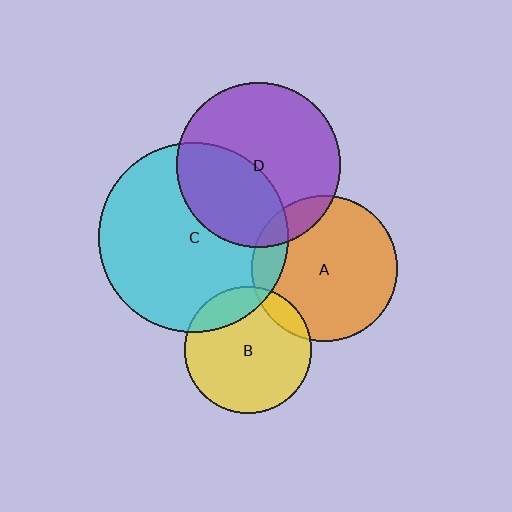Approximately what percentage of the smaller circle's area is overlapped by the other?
Approximately 15%.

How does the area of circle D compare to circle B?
Approximately 1.7 times.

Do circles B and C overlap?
Yes.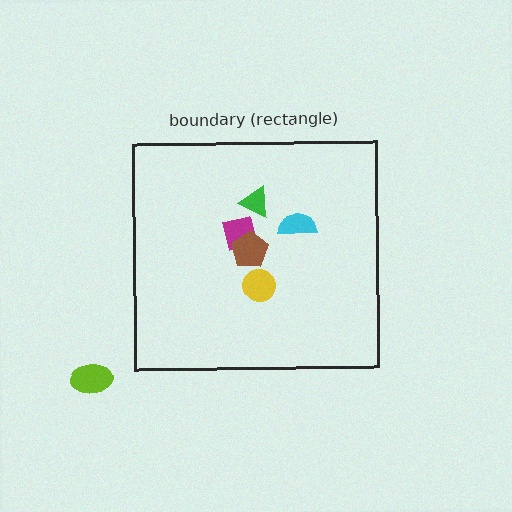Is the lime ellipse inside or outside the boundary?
Outside.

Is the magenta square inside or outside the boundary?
Inside.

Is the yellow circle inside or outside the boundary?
Inside.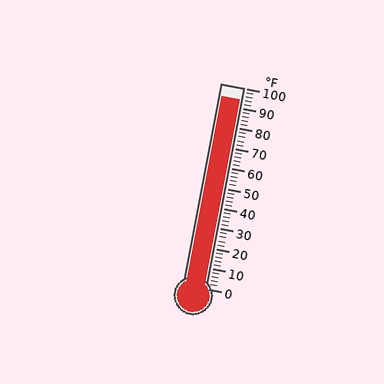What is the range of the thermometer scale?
The thermometer scale ranges from 0°F to 100°F.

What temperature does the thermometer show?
The thermometer shows approximately 94°F.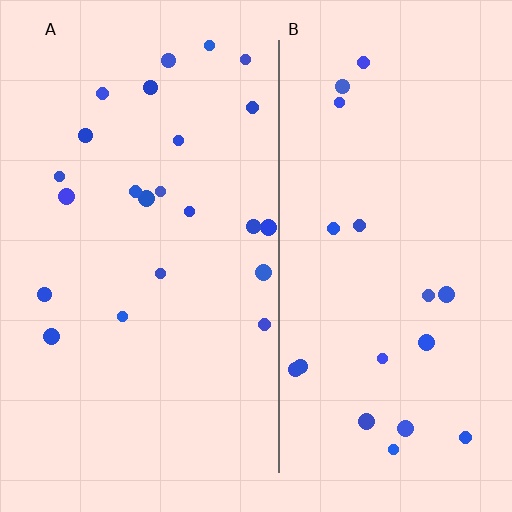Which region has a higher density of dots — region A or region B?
A (the left).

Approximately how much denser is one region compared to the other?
Approximately 1.2× — region A over region B.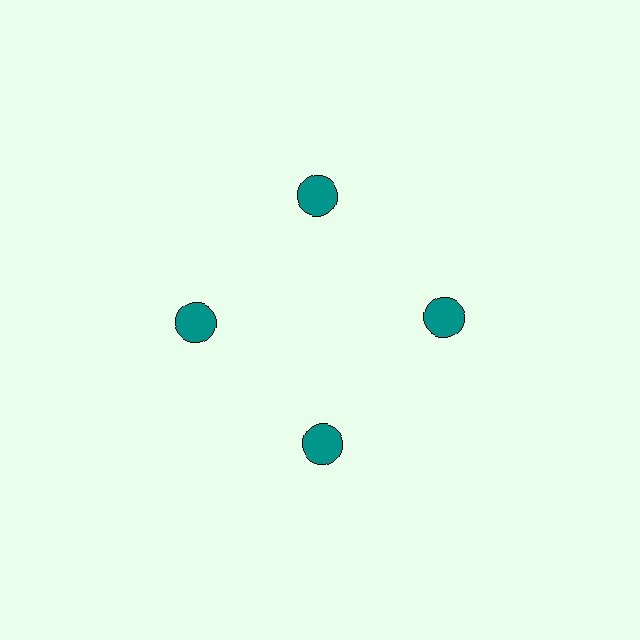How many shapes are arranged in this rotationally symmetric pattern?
There are 4 shapes, arranged in 4 groups of 1.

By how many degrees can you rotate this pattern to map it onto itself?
The pattern maps onto itself every 90 degrees of rotation.